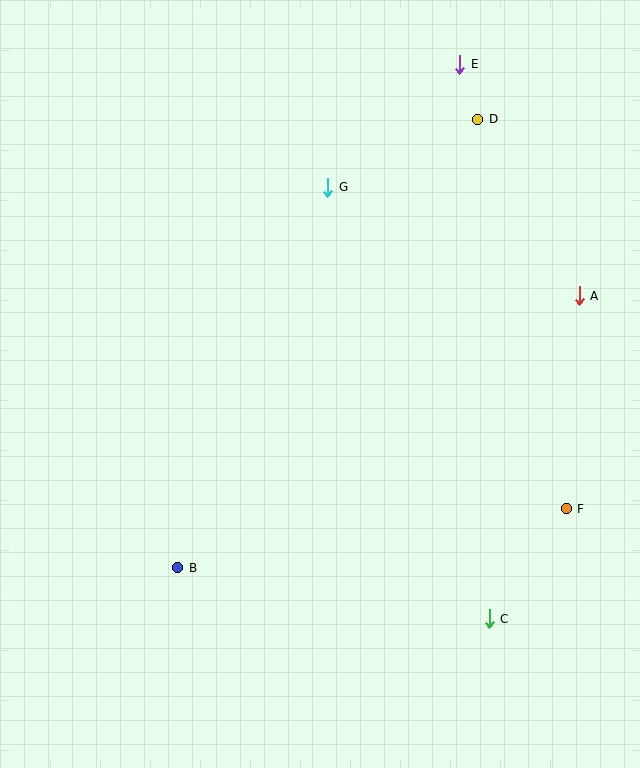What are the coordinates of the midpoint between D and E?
The midpoint between D and E is at (469, 92).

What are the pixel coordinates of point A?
Point A is at (579, 296).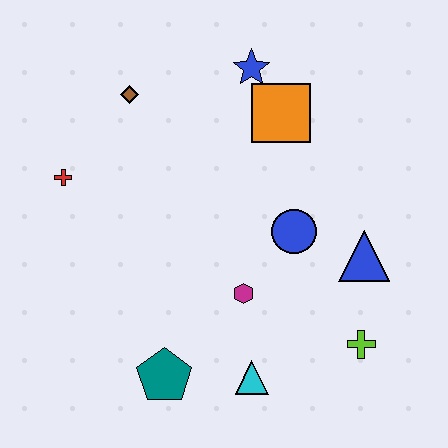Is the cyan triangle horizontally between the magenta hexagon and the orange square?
Yes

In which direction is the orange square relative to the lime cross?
The orange square is above the lime cross.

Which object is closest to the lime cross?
The blue triangle is closest to the lime cross.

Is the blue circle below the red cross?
Yes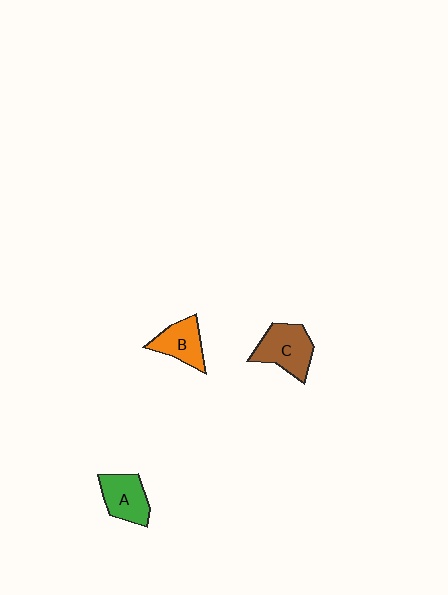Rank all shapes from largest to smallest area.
From largest to smallest: C (brown), A (green), B (orange).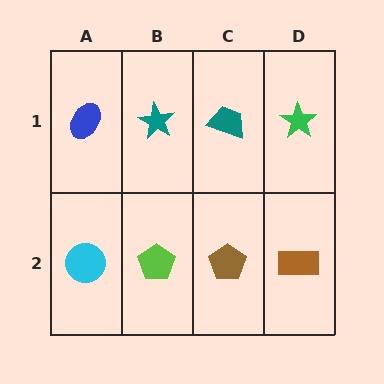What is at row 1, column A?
A blue ellipse.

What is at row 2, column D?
A brown rectangle.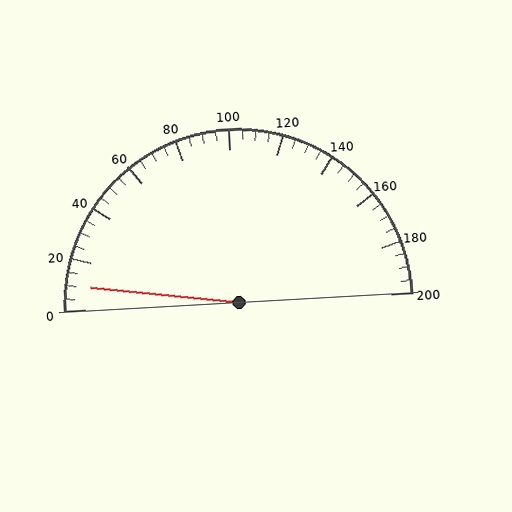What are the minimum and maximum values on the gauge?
The gauge ranges from 0 to 200.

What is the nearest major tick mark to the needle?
The nearest major tick mark is 0.